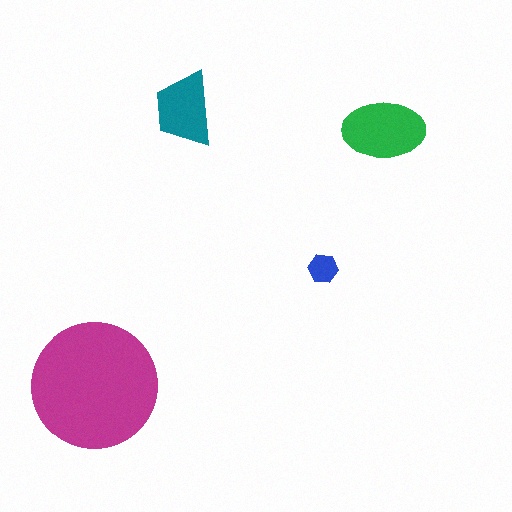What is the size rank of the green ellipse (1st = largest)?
2nd.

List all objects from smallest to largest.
The blue hexagon, the teal trapezoid, the green ellipse, the magenta circle.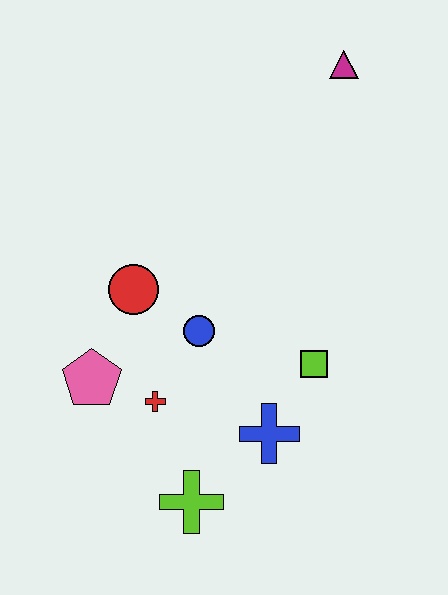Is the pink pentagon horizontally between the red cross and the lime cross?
No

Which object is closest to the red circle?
The blue circle is closest to the red circle.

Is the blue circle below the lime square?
No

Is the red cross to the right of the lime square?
No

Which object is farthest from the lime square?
The magenta triangle is farthest from the lime square.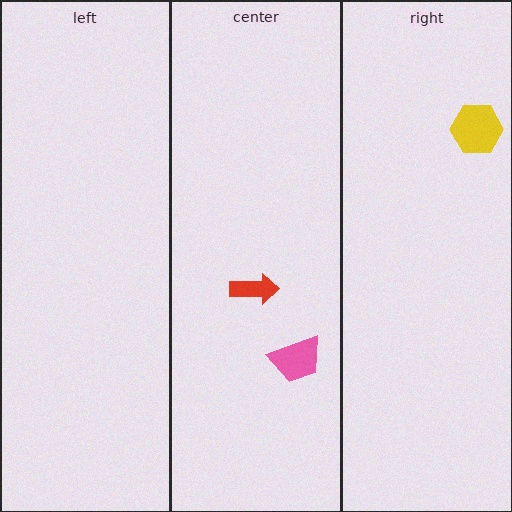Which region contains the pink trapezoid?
The center region.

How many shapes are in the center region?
2.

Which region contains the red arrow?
The center region.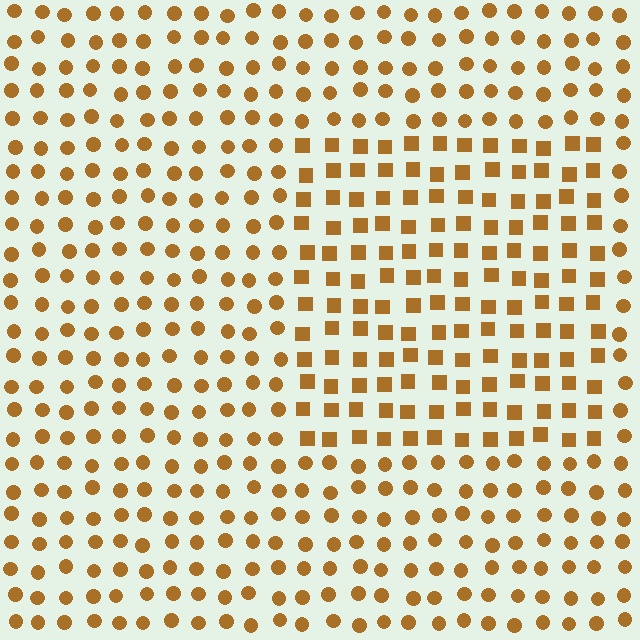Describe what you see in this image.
The image is filled with small brown elements arranged in a uniform grid. A rectangle-shaped region contains squares, while the surrounding area contains circles. The boundary is defined purely by the change in element shape.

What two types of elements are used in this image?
The image uses squares inside the rectangle region and circles outside it.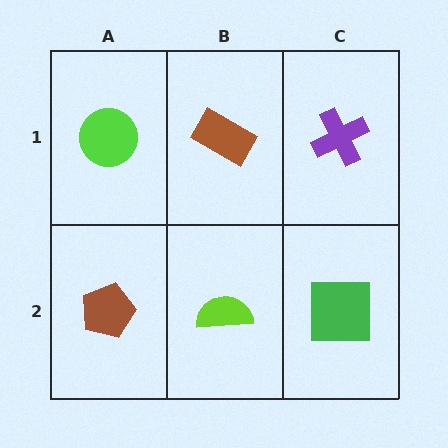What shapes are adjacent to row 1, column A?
A brown pentagon (row 2, column A), a brown rectangle (row 1, column B).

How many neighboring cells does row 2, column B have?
3.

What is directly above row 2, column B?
A brown rectangle.